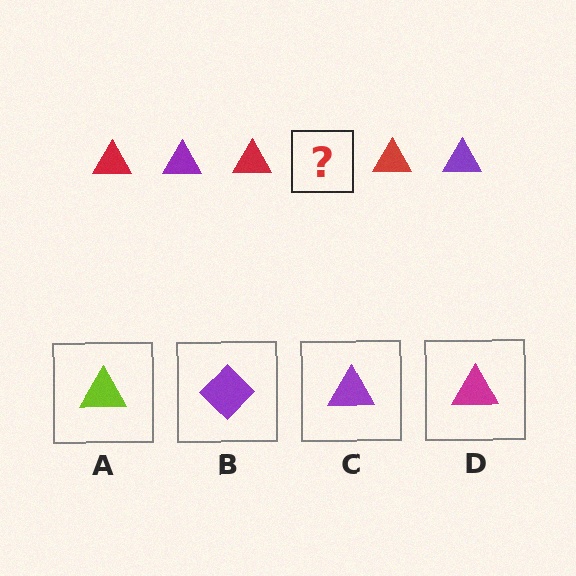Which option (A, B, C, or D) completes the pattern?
C.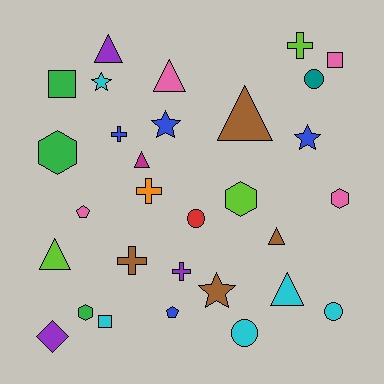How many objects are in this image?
There are 30 objects.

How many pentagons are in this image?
There are 2 pentagons.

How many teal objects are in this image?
There is 1 teal object.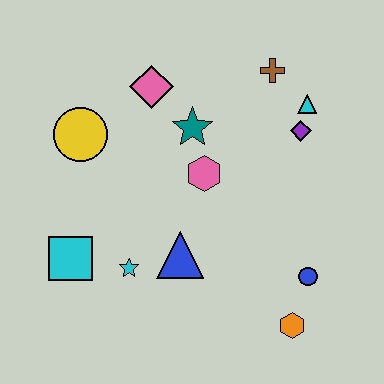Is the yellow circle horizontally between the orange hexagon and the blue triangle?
No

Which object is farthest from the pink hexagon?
The orange hexagon is farthest from the pink hexagon.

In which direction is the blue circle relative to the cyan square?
The blue circle is to the right of the cyan square.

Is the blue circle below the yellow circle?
Yes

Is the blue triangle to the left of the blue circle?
Yes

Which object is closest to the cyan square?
The cyan star is closest to the cyan square.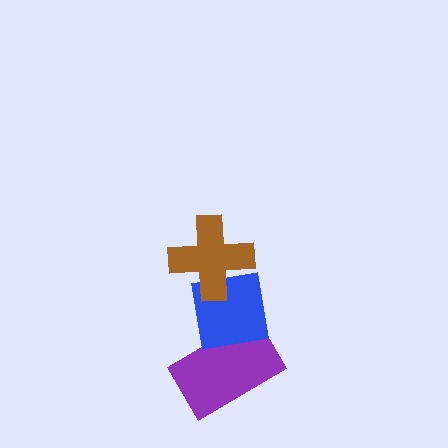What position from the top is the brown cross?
The brown cross is 1st from the top.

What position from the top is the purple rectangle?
The purple rectangle is 3rd from the top.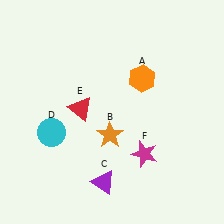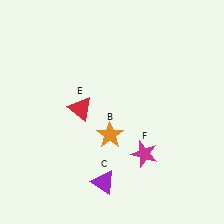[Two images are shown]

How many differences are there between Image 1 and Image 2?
There are 2 differences between the two images.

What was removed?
The cyan circle (D), the orange hexagon (A) were removed in Image 2.